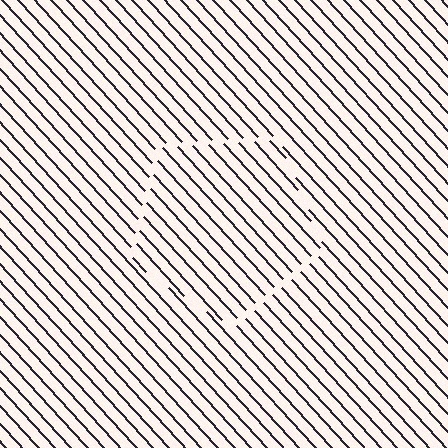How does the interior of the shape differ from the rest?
The interior of the shape contains the same grating, shifted by half a period — the contour is defined by the phase discontinuity where line-ends from the inner and outer gratings abut.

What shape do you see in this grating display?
An illusory pentagon. The interior of the shape contains the same grating, shifted by half a period — the contour is defined by the phase discontinuity where line-ends from the inner and outer gratings abut.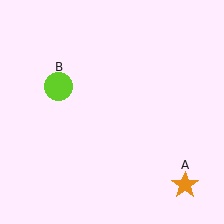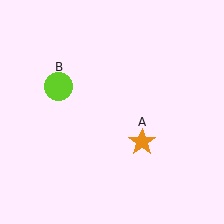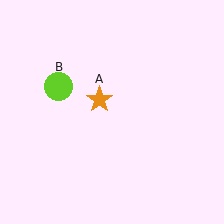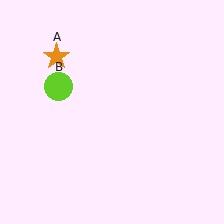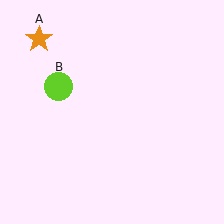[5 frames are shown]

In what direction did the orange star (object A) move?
The orange star (object A) moved up and to the left.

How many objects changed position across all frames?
1 object changed position: orange star (object A).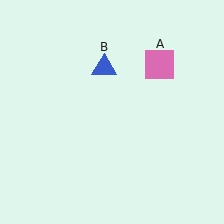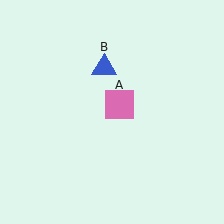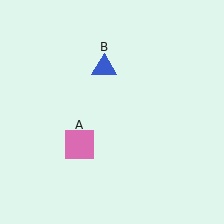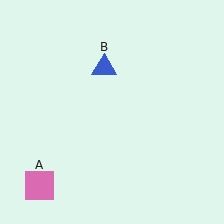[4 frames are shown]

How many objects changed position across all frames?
1 object changed position: pink square (object A).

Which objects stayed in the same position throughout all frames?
Blue triangle (object B) remained stationary.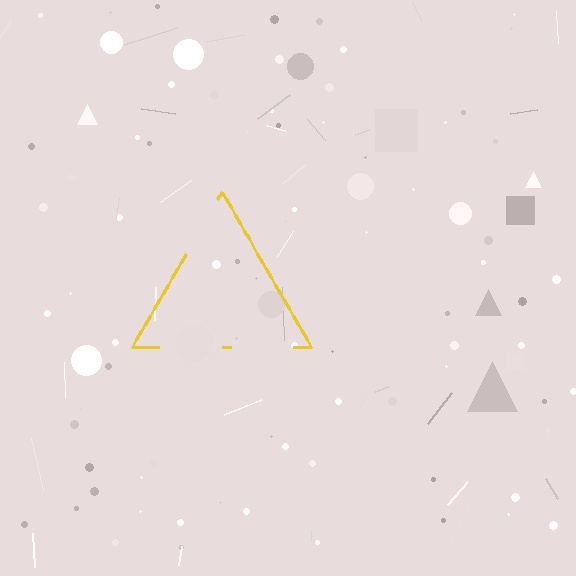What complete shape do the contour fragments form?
The contour fragments form a triangle.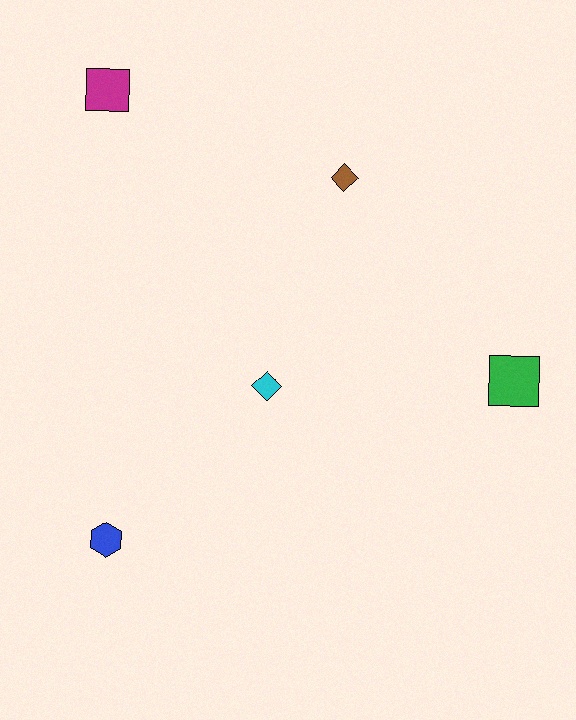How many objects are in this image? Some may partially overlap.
There are 5 objects.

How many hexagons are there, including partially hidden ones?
There is 1 hexagon.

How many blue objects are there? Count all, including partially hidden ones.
There is 1 blue object.